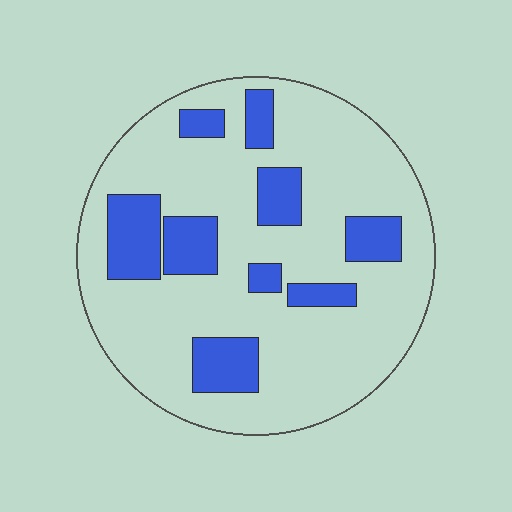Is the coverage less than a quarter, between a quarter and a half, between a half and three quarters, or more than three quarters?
Less than a quarter.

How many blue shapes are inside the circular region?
9.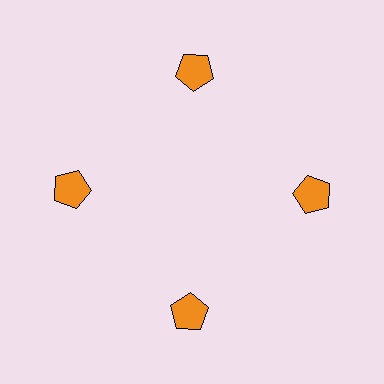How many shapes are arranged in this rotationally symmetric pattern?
There are 4 shapes, arranged in 4 groups of 1.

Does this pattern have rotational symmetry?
Yes, this pattern has 4-fold rotational symmetry. It looks the same after rotating 90 degrees around the center.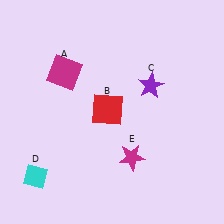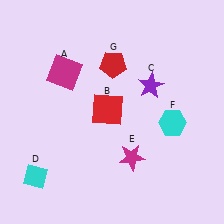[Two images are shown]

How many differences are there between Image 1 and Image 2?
There are 2 differences between the two images.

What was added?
A cyan hexagon (F), a red pentagon (G) were added in Image 2.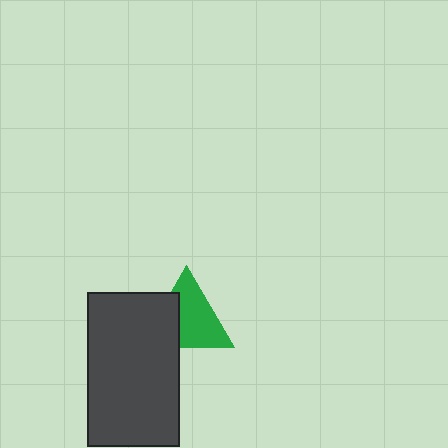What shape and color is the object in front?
The object in front is a dark gray rectangle.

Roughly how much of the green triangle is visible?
Most of it is visible (roughly 66%).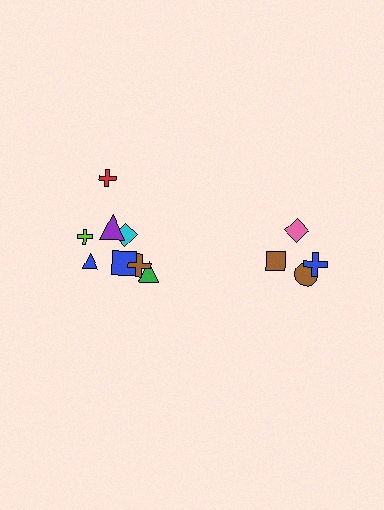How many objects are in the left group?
There are 8 objects.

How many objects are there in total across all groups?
There are 12 objects.